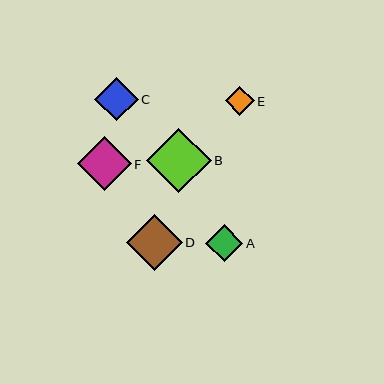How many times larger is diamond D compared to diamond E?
Diamond D is approximately 1.9 times the size of diamond E.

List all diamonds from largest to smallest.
From largest to smallest: B, D, F, C, A, E.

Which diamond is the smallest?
Diamond E is the smallest with a size of approximately 29 pixels.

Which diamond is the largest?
Diamond B is the largest with a size of approximately 64 pixels.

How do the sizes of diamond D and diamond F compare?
Diamond D and diamond F are approximately the same size.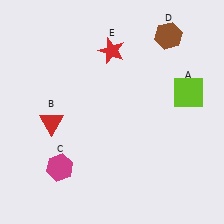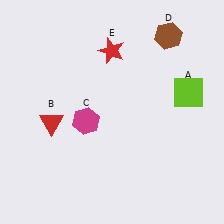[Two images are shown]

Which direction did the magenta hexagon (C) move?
The magenta hexagon (C) moved up.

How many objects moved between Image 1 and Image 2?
1 object moved between the two images.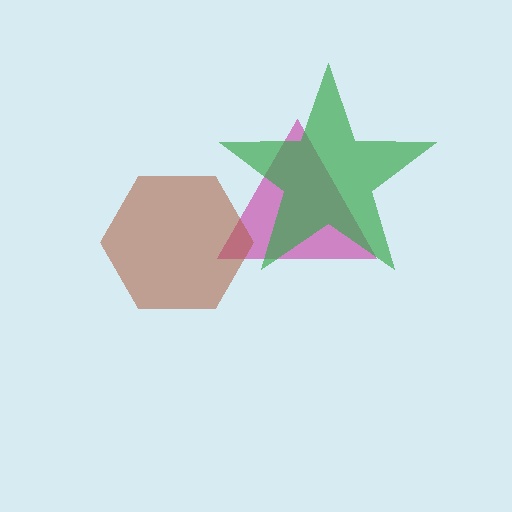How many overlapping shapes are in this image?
There are 3 overlapping shapes in the image.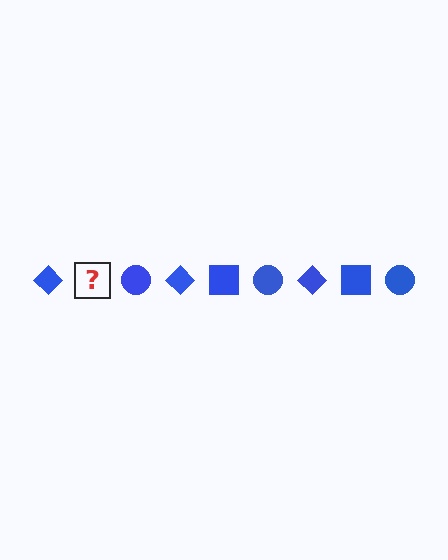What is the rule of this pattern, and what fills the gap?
The rule is that the pattern cycles through diamond, square, circle shapes in blue. The gap should be filled with a blue square.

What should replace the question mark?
The question mark should be replaced with a blue square.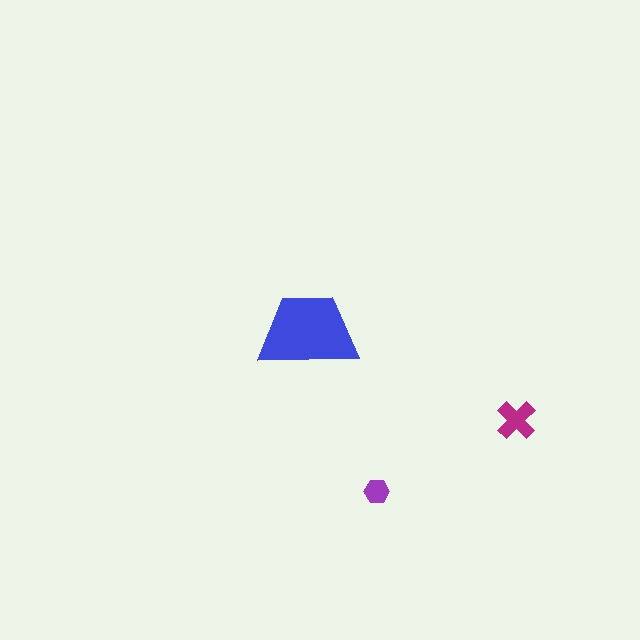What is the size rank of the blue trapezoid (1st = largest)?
1st.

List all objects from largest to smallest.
The blue trapezoid, the magenta cross, the purple hexagon.